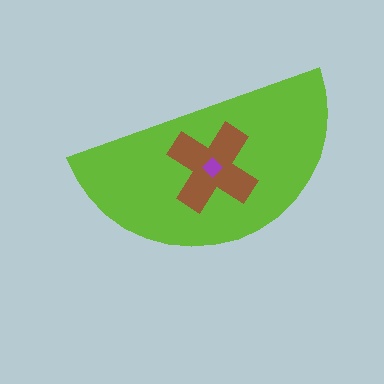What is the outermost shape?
The lime semicircle.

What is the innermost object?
The purple diamond.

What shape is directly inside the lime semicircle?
The brown cross.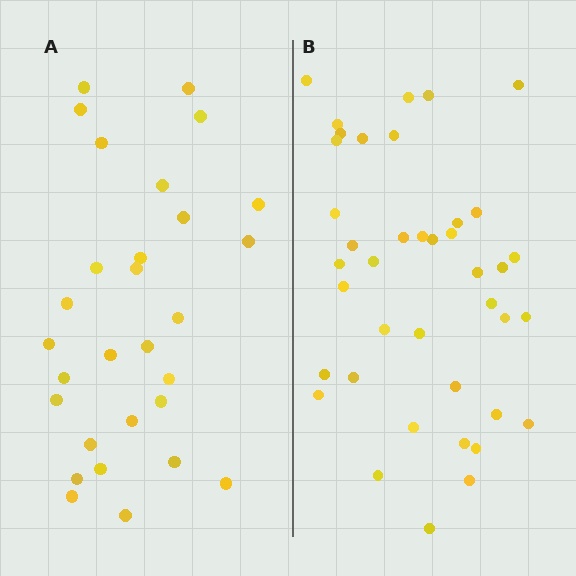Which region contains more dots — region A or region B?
Region B (the right region) has more dots.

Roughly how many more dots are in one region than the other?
Region B has roughly 12 or so more dots than region A.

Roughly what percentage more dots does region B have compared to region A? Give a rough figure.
About 40% more.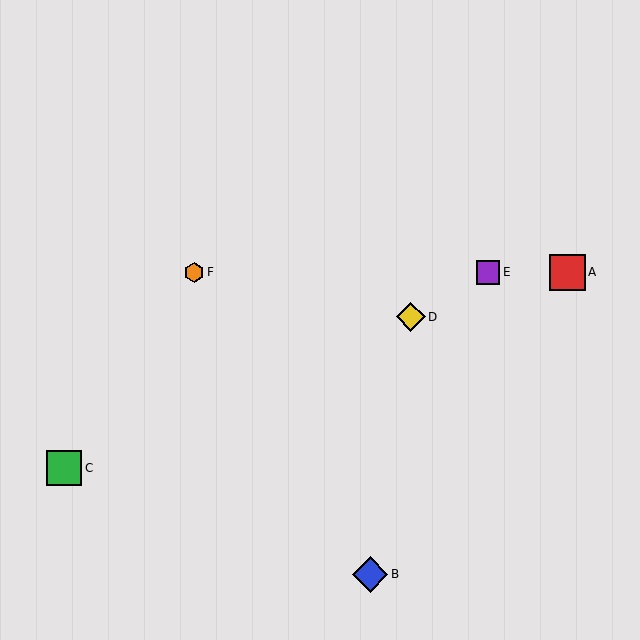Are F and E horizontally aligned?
Yes, both are at y≈272.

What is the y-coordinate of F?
Object F is at y≈272.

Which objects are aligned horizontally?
Objects A, E, F are aligned horizontally.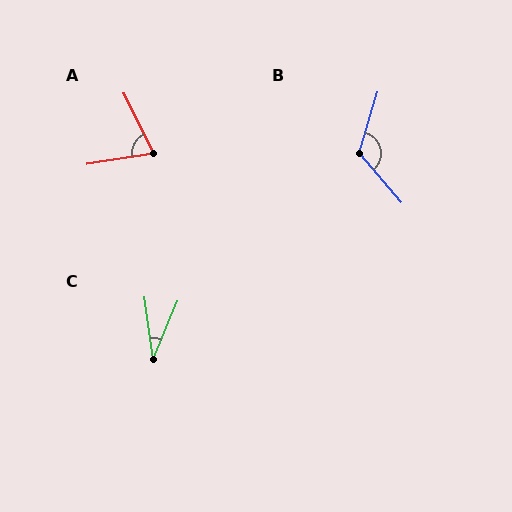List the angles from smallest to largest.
C (31°), A (73°), B (123°).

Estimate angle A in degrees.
Approximately 73 degrees.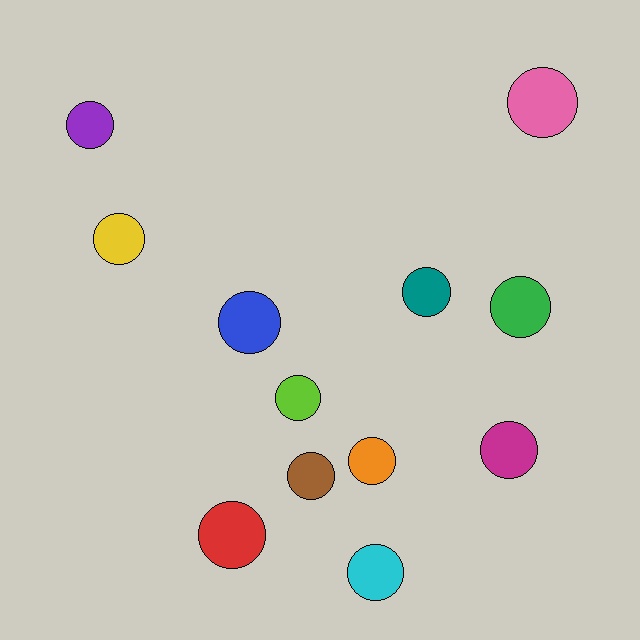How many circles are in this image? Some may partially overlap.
There are 12 circles.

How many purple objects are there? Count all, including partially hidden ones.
There is 1 purple object.